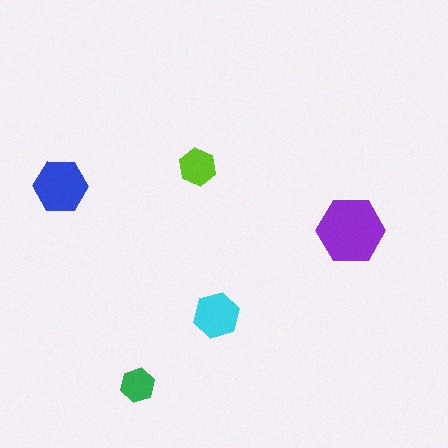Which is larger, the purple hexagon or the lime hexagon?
The purple one.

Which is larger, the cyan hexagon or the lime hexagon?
The cyan one.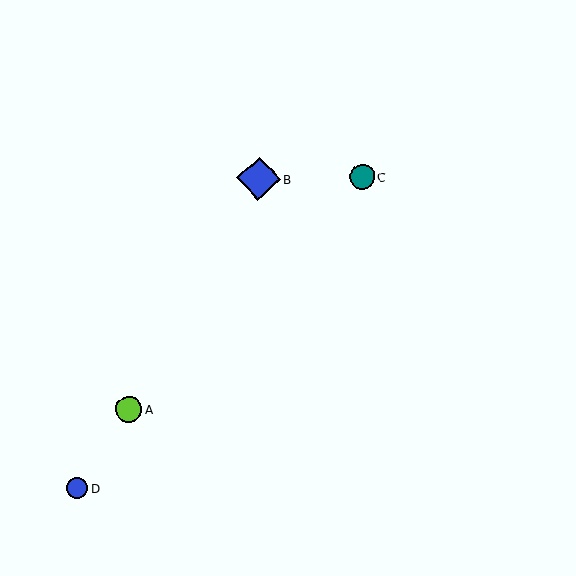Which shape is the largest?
The blue diamond (labeled B) is the largest.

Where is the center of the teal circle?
The center of the teal circle is at (362, 177).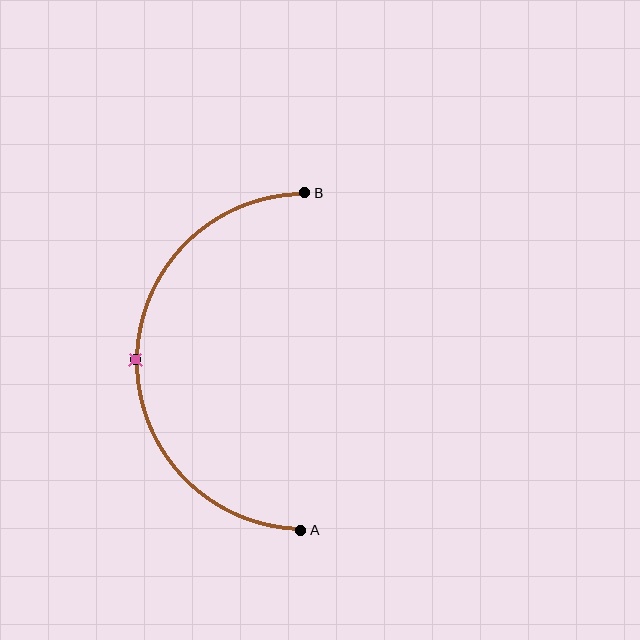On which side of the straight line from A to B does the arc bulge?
The arc bulges to the left of the straight line connecting A and B.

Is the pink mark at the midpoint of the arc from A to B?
Yes. The pink mark lies on the arc at equal arc-length from both A and B — it is the arc midpoint.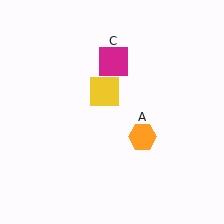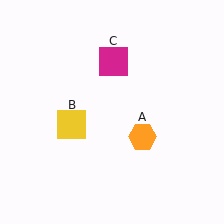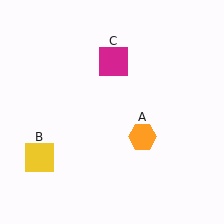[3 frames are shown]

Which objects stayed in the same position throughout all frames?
Orange hexagon (object A) and magenta square (object C) remained stationary.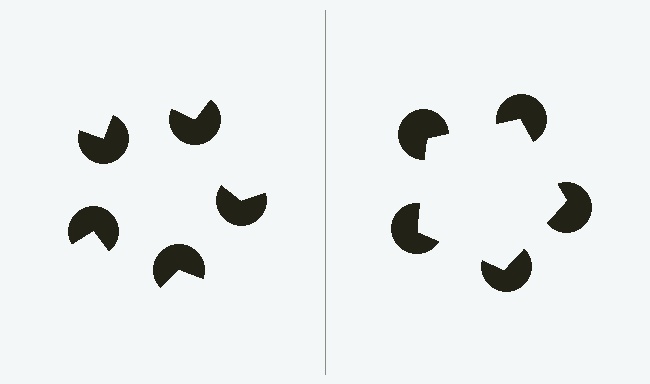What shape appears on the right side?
An illusory pentagon.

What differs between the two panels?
The pac-man discs are positioned identically on both sides; only the wedge orientations differ. On the right they align to a pentagon; on the left they are misaligned.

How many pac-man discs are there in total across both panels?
10 — 5 on each side.